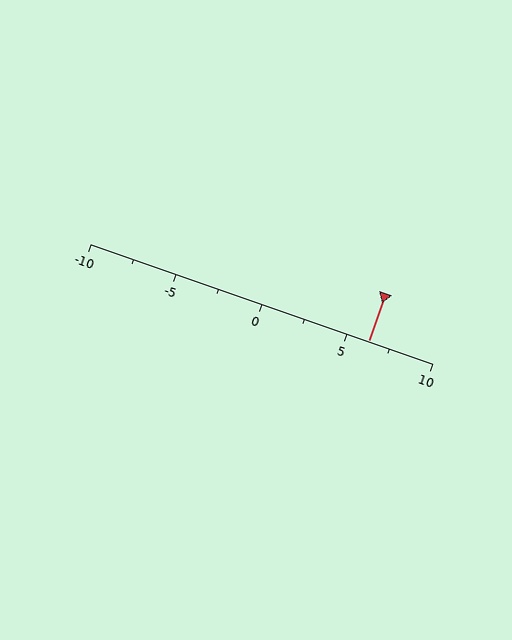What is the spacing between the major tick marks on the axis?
The major ticks are spaced 5 apart.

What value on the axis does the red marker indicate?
The marker indicates approximately 6.2.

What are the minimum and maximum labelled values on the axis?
The axis runs from -10 to 10.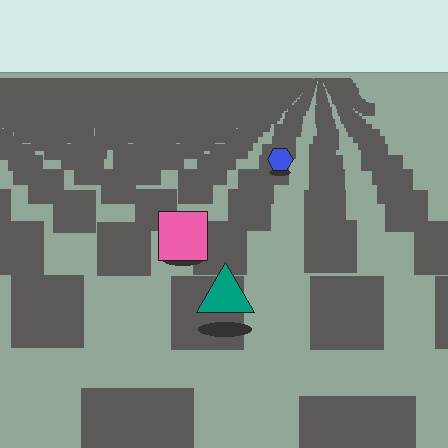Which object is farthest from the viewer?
The blue hexagon is farthest from the viewer. It appears smaller and the ground texture around it is denser.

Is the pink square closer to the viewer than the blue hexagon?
Yes. The pink square is closer — you can tell from the texture gradient: the ground texture is coarser near it.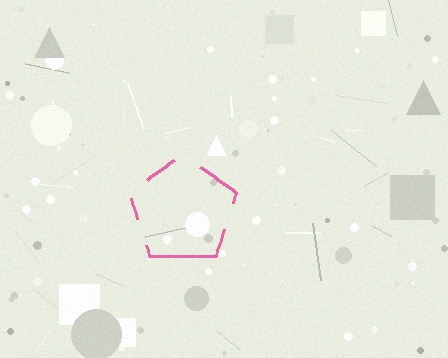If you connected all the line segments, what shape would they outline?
They would outline a pentagon.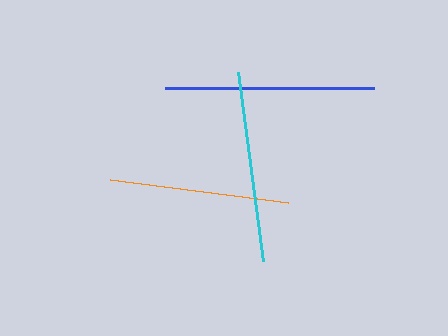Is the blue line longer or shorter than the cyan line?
The blue line is longer than the cyan line.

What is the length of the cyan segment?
The cyan segment is approximately 190 pixels long.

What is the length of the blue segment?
The blue segment is approximately 209 pixels long.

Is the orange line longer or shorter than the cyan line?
The cyan line is longer than the orange line.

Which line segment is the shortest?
The orange line is the shortest at approximately 179 pixels.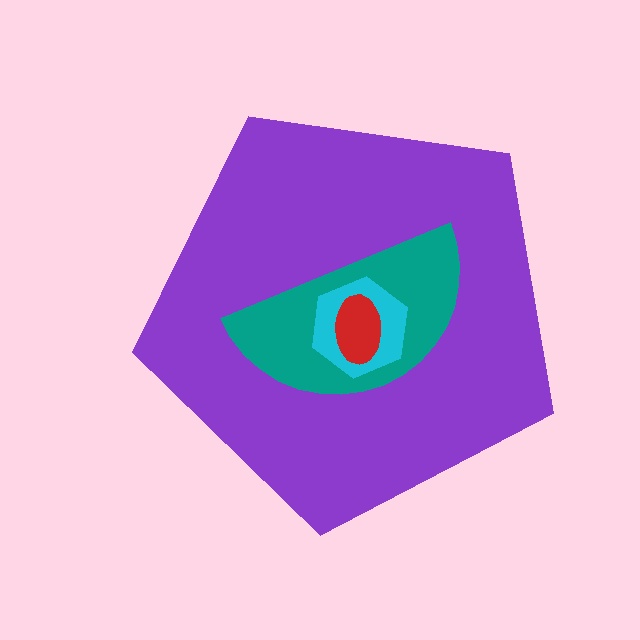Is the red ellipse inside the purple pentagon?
Yes.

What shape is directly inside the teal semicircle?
The cyan hexagon.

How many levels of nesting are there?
4.